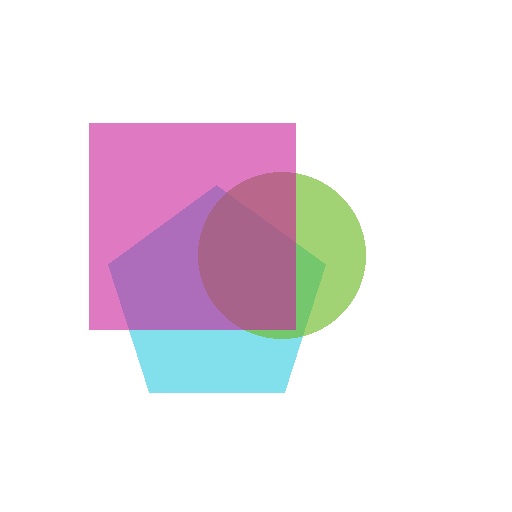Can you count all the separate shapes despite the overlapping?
Yes, there are 3 separate shapes.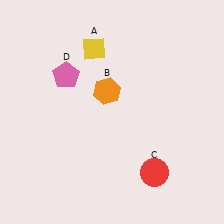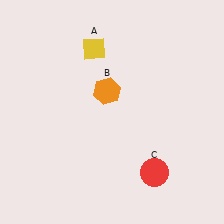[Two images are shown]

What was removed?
The pink pentagon (D) was removed in Image 2.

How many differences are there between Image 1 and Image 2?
There is 1 difference between the two images.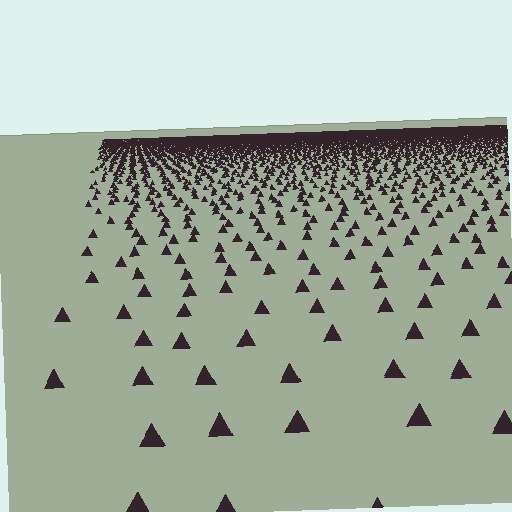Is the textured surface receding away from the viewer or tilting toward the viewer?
The surface is receding away from the viewer. Texture elements get smaller and denser toward the top.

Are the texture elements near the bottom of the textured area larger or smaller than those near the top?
Larger. Near the bottom, elements are closer to the viewer and appear at a bigger on-screen size.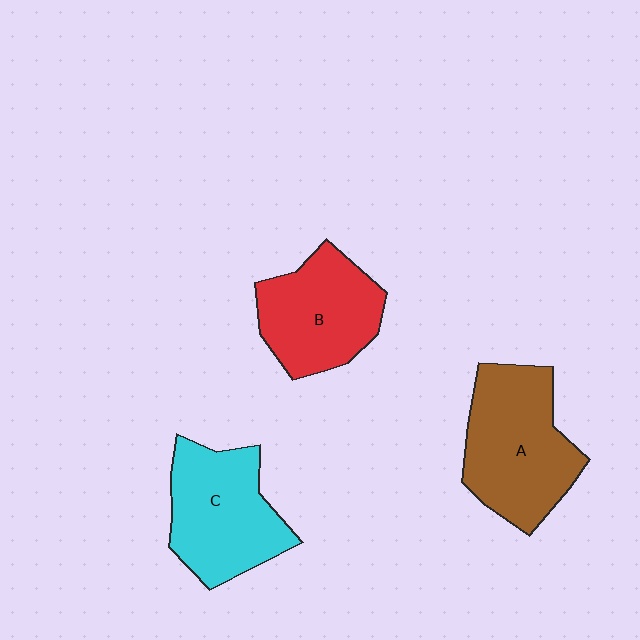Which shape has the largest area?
Shape A (brown).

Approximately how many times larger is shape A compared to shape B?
Approximately 1.2 times.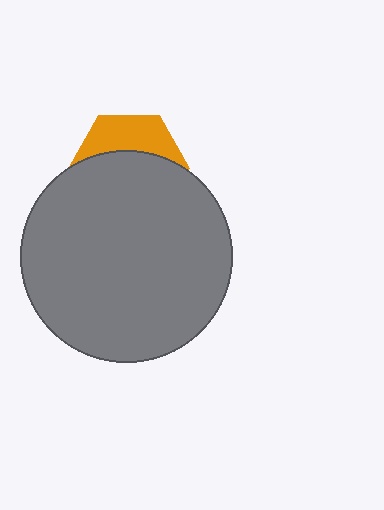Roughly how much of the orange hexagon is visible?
A small part of it is visible (roughly 35%).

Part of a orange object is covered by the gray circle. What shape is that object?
It is a hexagon.